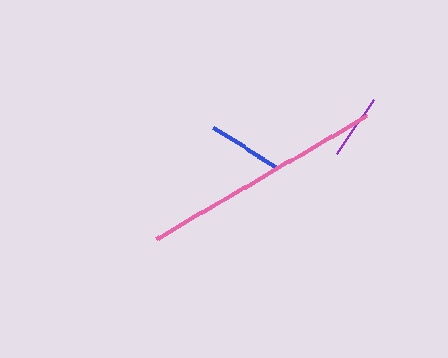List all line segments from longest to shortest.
From longest to shortest: pink, blue, purple.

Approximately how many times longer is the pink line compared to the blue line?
The pink line is approximately 3.3 times the length of the blue line.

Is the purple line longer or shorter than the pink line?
The pink line is longer than the purple line.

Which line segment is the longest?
The pink line is the longest at approximately 245 pixels.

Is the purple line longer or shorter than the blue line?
The blue line is longer than the purple line.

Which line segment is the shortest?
The purple line is the shortest at approximately 66 pixels.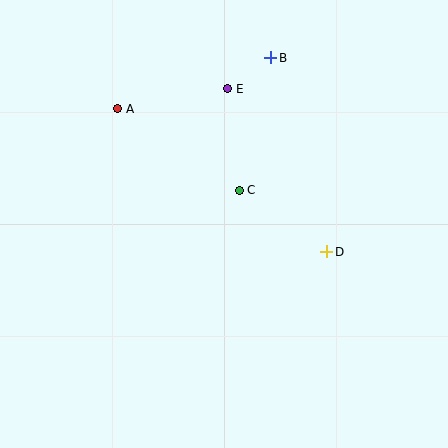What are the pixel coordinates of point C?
Point C is at (239, 190).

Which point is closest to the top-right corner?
Point B is closest to the top-right corner.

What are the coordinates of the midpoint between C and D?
The midpoint between C and D is at (283, 221).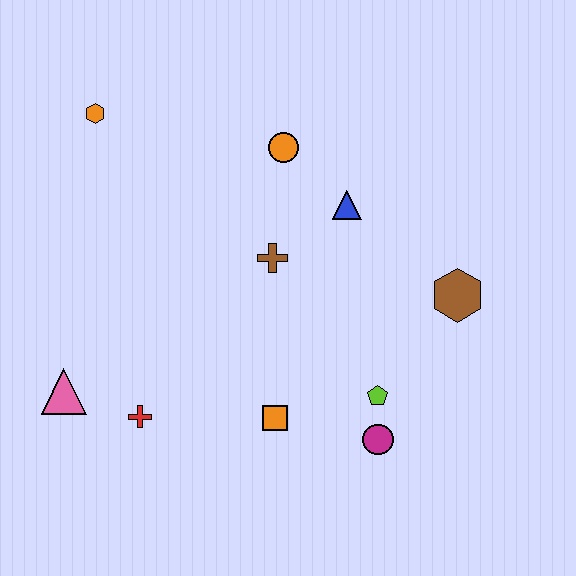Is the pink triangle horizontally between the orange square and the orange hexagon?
No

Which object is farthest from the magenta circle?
The orange hexagon is farthest from the magenta circle.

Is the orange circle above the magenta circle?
Yes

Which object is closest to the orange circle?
The blue triangle is closest to the orange circle.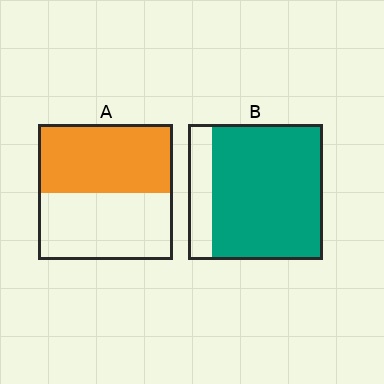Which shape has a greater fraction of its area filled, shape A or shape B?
Shape B.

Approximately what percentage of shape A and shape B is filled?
A is approximately 50% and B is approximately 80%.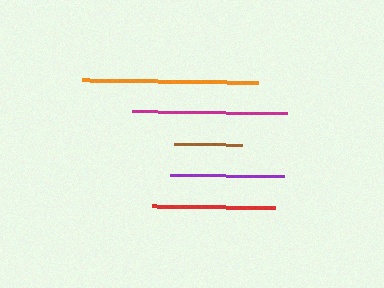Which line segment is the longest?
The orange line is the longest at approximately 176 pixels.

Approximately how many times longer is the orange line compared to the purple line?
The orange line is approximately 1.5 times the length of the purple line.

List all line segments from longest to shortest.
From longest to shortest: orange, magenta, red, purple, brown.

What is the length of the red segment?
The red segment is approximately 122 pixels long.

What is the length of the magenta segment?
The magenta segment is approximately 155 pixels long.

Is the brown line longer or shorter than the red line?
The red line is longer than the brown line.